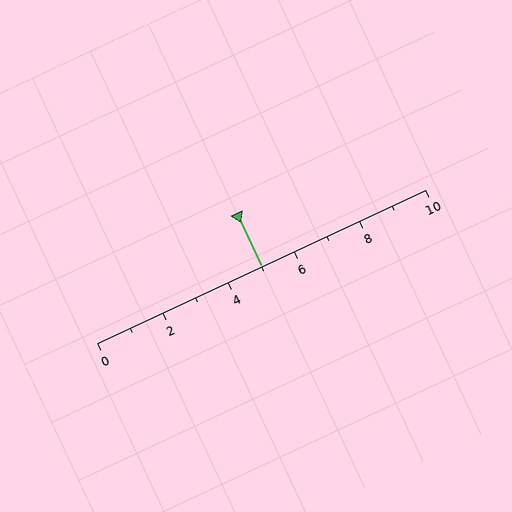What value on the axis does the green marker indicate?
The marker indicates approximately 5.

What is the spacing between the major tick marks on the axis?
The major ticks are spaced 2 apart.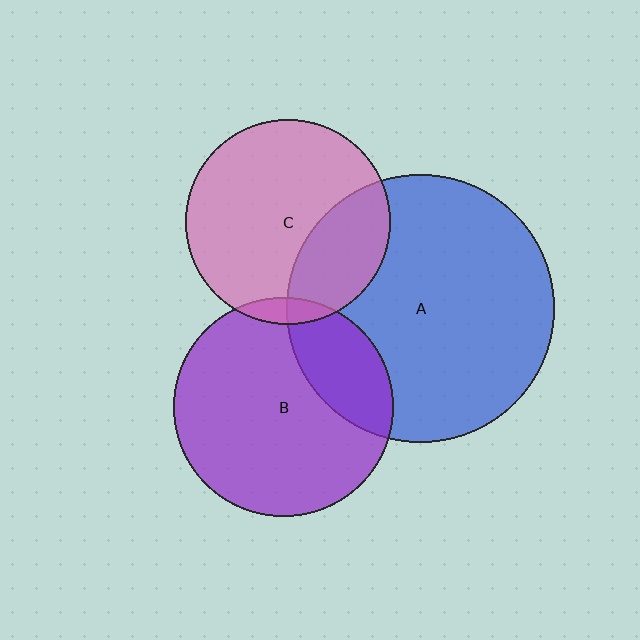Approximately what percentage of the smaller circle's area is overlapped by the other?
Approximately 5%.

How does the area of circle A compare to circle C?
Approximately 1.7 times.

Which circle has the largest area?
Circle A (blue).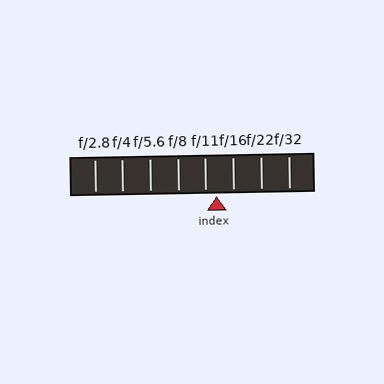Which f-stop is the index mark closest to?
The index mark is closest to f/11.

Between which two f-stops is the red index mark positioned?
The index mark is between f/11 and f/16.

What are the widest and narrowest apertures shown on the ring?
The widest aperture shown is f/2.8 and the narrowest is f/32.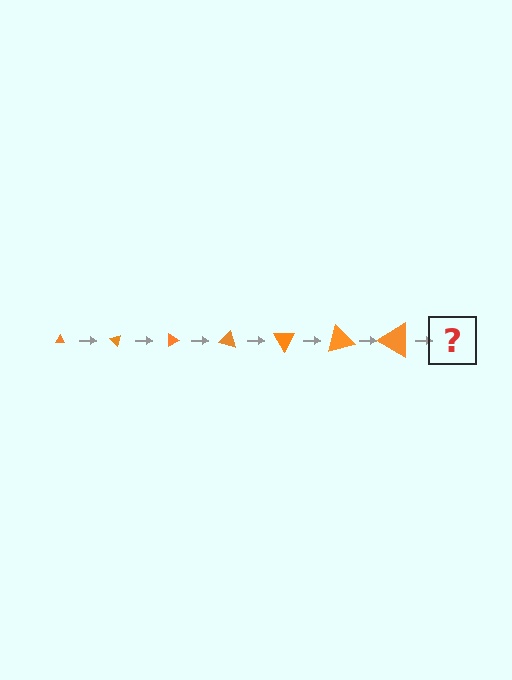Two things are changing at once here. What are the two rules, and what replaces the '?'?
The two rules are that the triangle grows larger each step and it rotates 45 degrees each step. The '?' should be a triangle, larger than the previous one and rotated 315 degrees from the start.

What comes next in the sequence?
The next element should be a triangle, larger than the previous one and rotated 315 degrees from the start.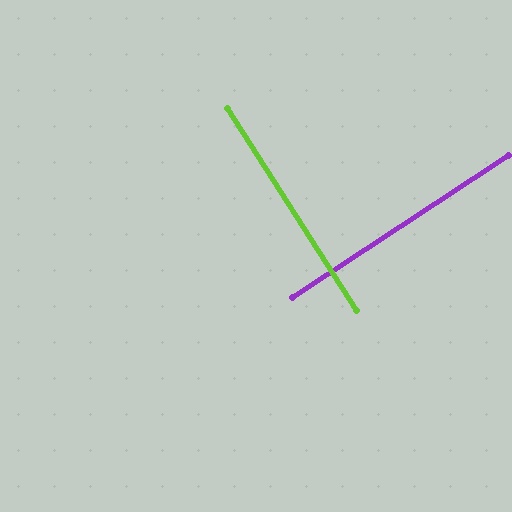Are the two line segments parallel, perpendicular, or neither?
Perpendicular — they meet at approximately 89°.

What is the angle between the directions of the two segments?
Approximately 89 degrees.